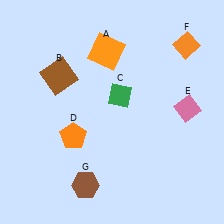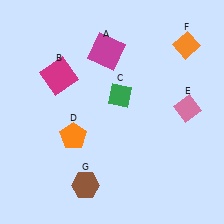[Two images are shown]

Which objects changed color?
A changed from orange to magenta. B changed from brown to magenta.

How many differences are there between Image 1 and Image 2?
There are 2 differences between the two images.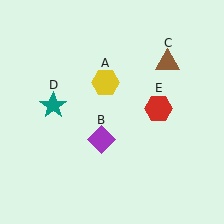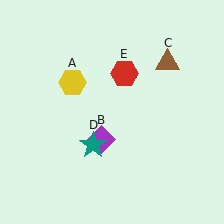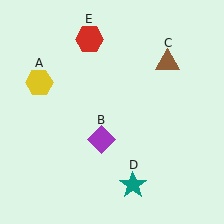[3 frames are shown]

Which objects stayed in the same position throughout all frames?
Purple diamond (object B) and brown triangle (object C) remained stationary.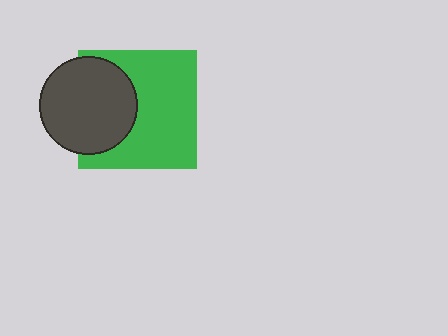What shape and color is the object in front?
The object in front is a dark gray circle.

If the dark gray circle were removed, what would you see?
You would see the complete green square.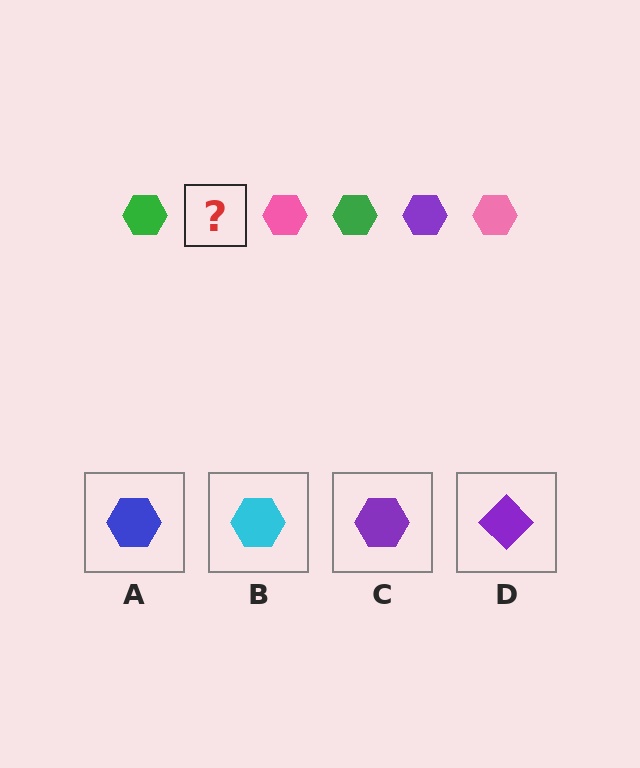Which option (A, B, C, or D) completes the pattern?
C.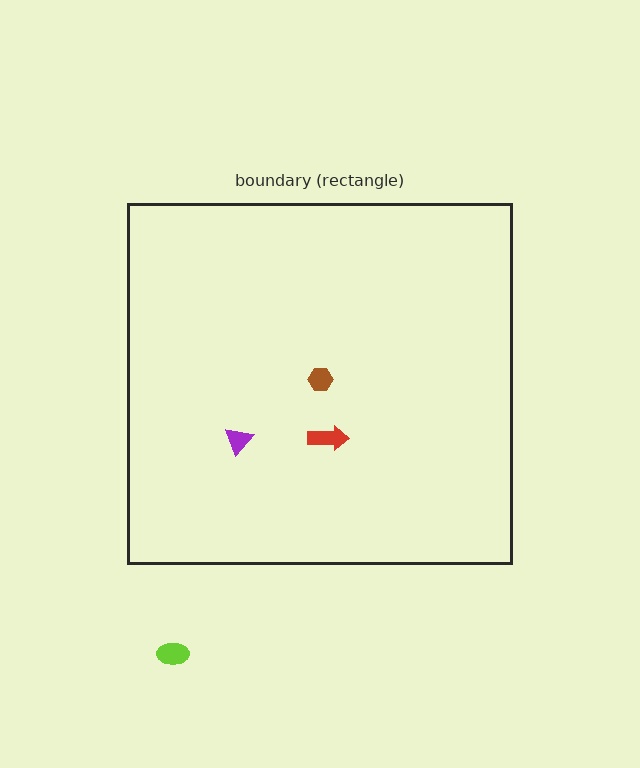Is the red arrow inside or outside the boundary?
Inside.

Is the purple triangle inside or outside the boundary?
Inside.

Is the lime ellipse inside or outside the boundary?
Outside.